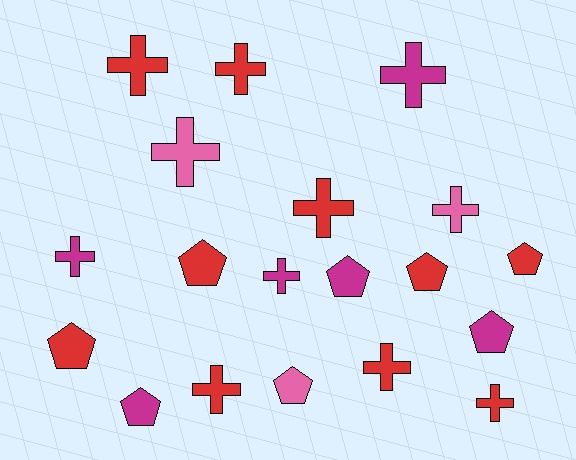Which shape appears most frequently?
Cross, with 11 objects.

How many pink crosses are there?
There are 2 pink crosses.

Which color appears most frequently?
Red, with 10 objects.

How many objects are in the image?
There are 19 objects.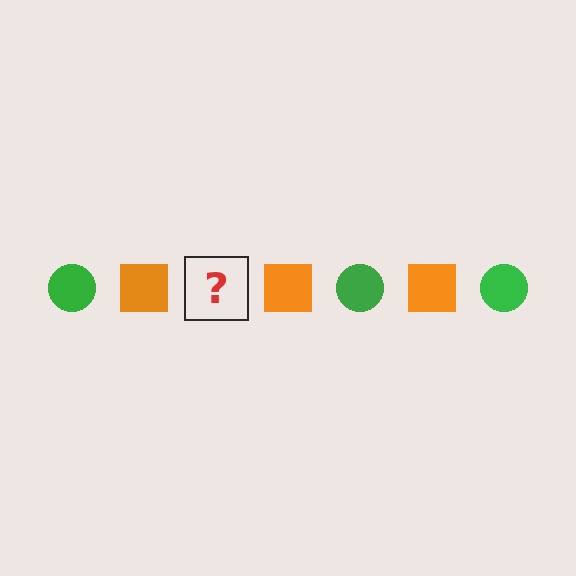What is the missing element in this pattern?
The missing element is a green circle.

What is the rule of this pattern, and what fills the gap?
The rule is that the pattern alternates between green circle and orange square. The gap should be filled with a green circle.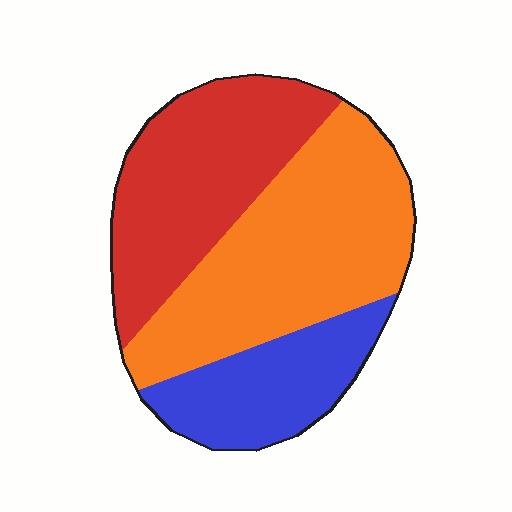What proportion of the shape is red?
Red covers 34% of the shape.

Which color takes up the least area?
Blue, at roughly 20%.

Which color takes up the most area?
Orange, at roughly 45%.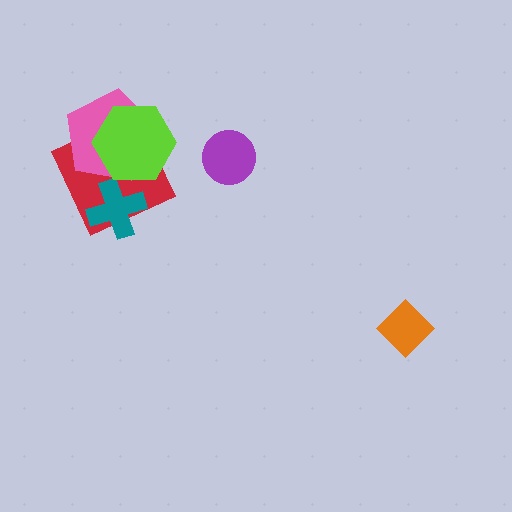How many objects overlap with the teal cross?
1 object overlaps with the teal cross.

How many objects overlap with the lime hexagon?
2 objects overlap with the lime hexagon.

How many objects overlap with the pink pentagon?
2 objects overlap with the pink pentagon.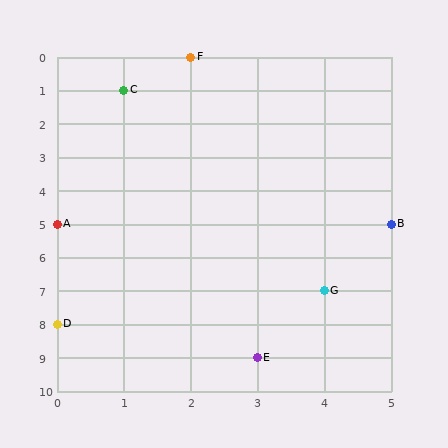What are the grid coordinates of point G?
Point G is at grid coordinates (4, 7).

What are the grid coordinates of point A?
Point A is at grid coordinates (0, 5).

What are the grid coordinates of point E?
Point E is at grid coordinates (3, 9).